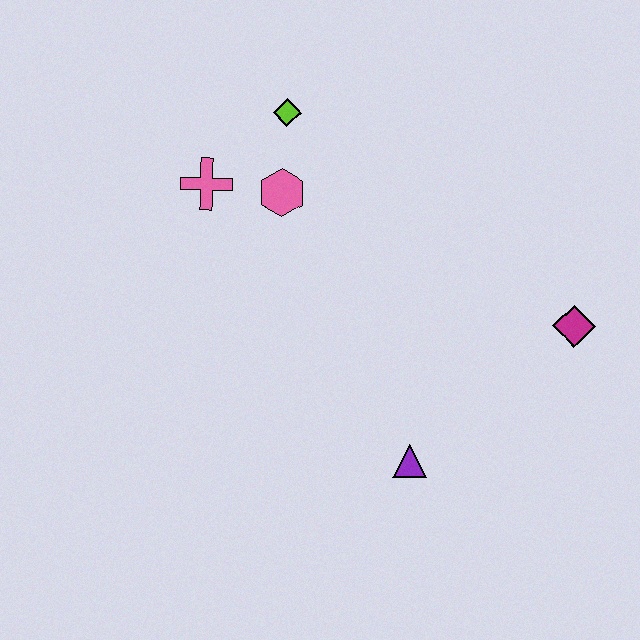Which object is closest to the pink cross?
The pink hexagon is closest to the pink cross.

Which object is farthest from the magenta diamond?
The pink cross is farthest from the magenta diamond.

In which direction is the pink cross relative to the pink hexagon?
The pink cross is to the left of the pink hexagon.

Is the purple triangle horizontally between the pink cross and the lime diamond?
No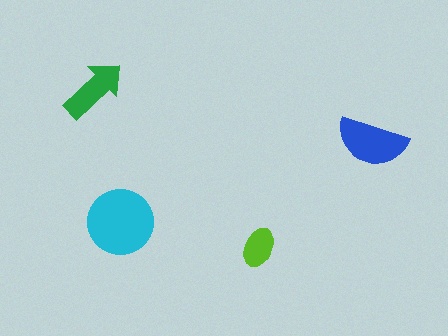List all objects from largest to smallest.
The cyan circle, the blue semicircle, the green arrow, the lime ellipse.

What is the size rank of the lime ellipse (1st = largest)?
4th.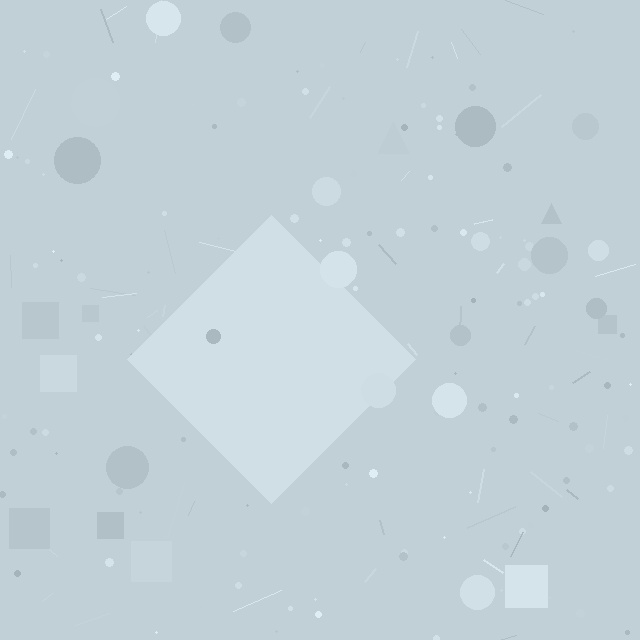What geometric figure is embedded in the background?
A diamond is embedded in the background.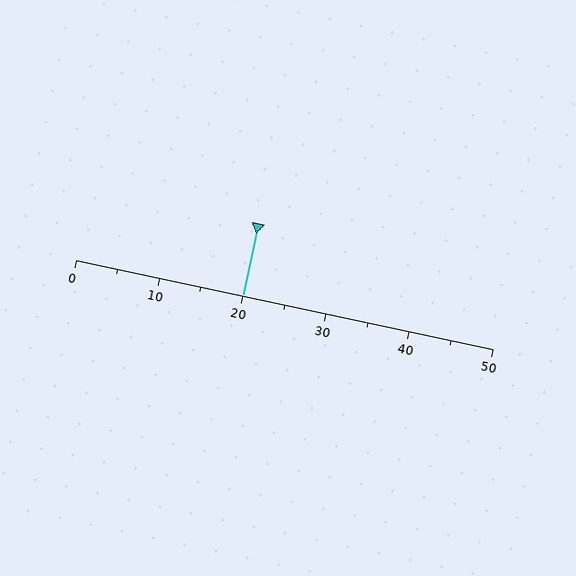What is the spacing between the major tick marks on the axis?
The major ticks are spaced 10 apart.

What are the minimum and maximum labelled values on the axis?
The axis runs from 0 to 50.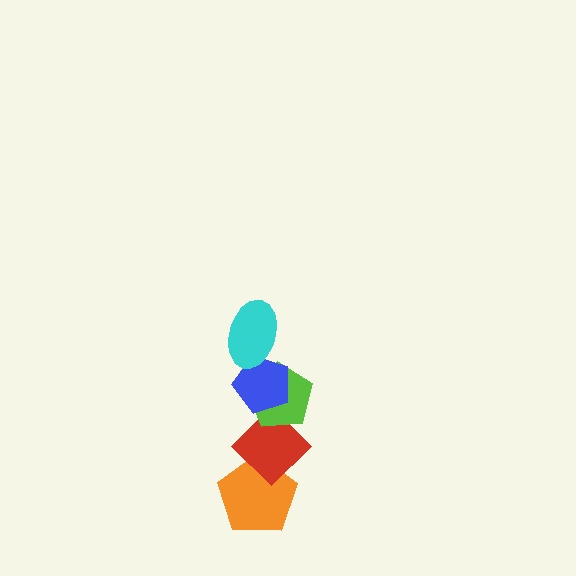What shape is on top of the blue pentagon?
The cyan ellipse is on top of the blue pentagon.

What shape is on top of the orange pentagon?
The red diamond is on top of the orange pentagon.